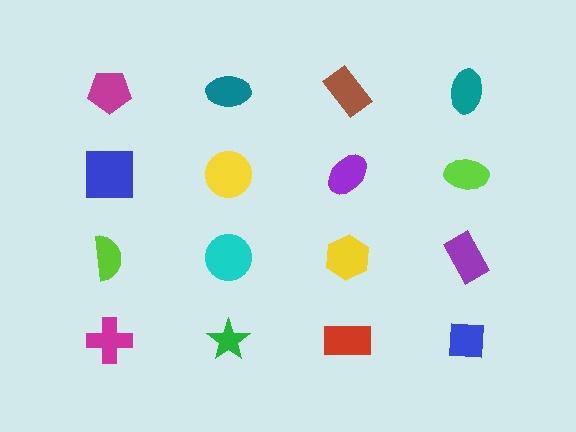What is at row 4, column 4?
A blue square.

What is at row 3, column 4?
A purple rectangle.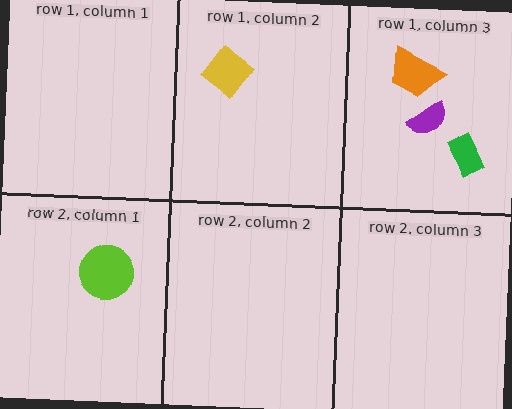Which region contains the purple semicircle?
The row 1, column 3 region.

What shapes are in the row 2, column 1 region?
The red star, the lime circle.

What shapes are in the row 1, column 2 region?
The yellow diamond.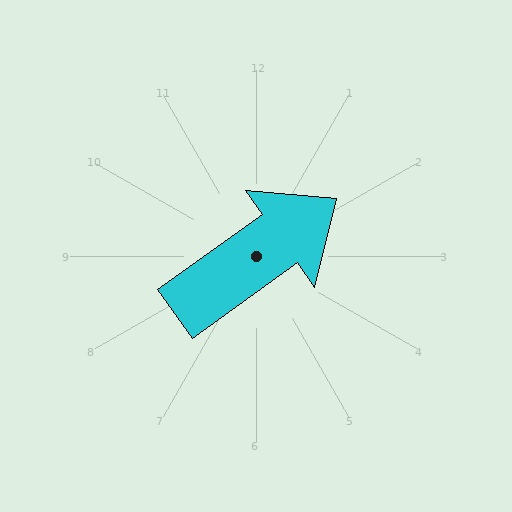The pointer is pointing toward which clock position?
Roughly 2 o'clock.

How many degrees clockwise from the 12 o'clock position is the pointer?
Approximately 54 degrees.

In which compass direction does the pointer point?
Northeast.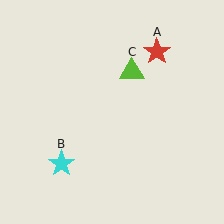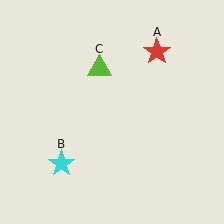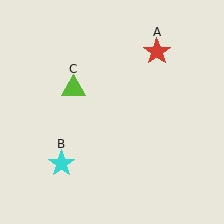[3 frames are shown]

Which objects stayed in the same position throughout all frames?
Red star (object A) and cyan star (object B) remained stationary.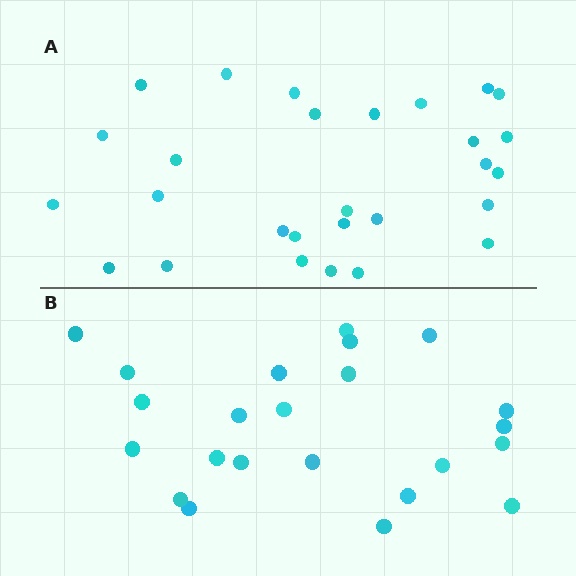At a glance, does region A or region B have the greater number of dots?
Region A (the top region) has more dots.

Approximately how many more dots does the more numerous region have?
Region A has about 5 more dots than region B.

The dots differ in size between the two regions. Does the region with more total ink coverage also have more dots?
No. Region B has more total ink coverage because its dots are larger, but region A actually contains more individual dots. Total area can be misleading — the number of items is what matters here.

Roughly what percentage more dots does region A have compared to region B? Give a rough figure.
About 20% more.